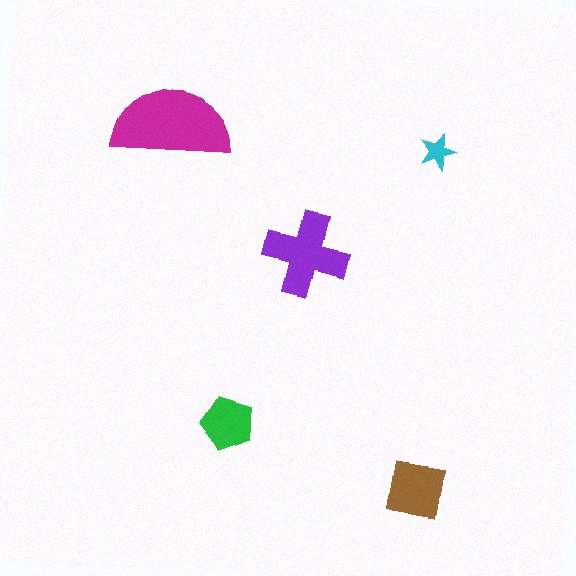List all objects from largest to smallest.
The magenta semicircle, the purple cross, the brown square, the green pentagon, the cyan star.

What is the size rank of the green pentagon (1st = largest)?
4th.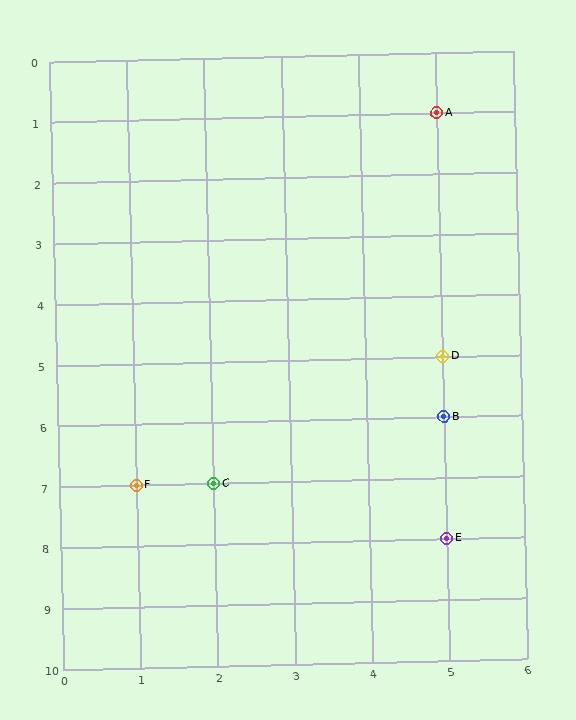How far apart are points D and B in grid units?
Points D and B are 1 row apart.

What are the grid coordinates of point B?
Point B is at grid coordinates (5, 6).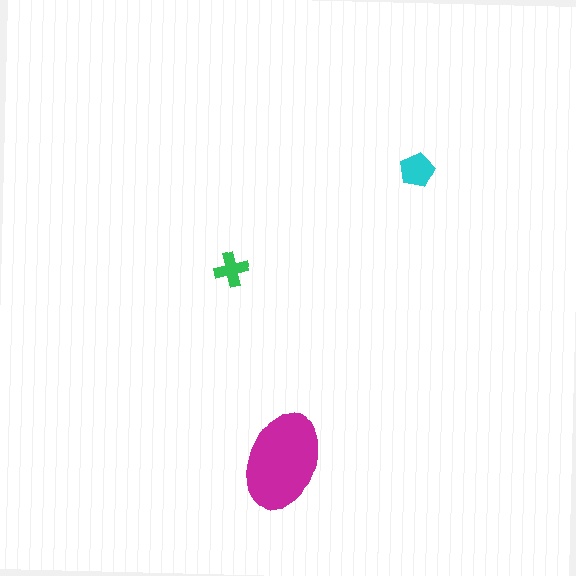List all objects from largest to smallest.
The magenta ellipse, the cyan pentagon, the green cross.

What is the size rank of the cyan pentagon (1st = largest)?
2nd.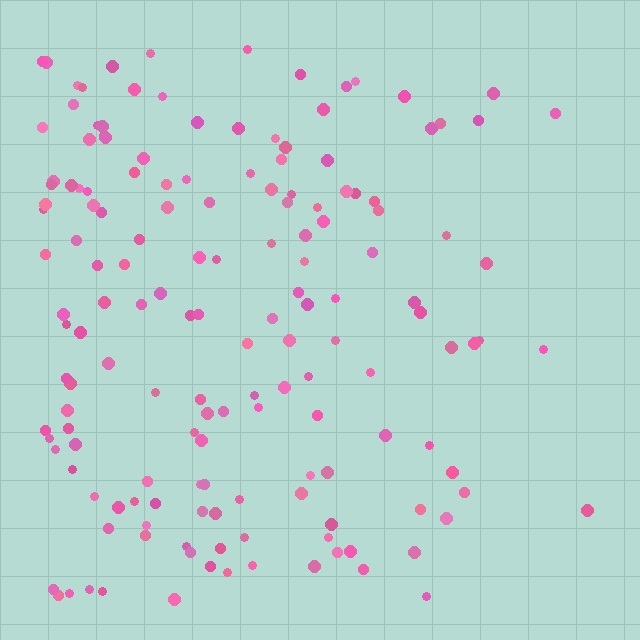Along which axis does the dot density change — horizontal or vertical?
Horizontal.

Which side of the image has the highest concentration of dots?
The left.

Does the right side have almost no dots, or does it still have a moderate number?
Still a moderate number, just noticeably fewer than the left.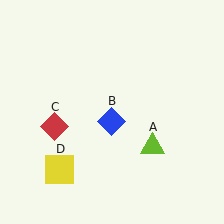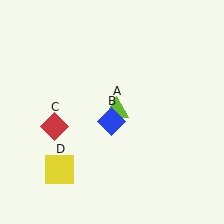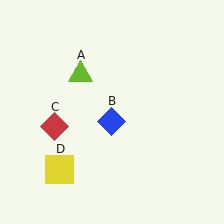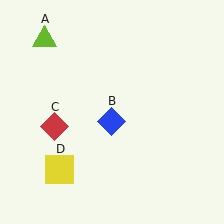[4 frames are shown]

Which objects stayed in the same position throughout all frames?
Blue diamond (object B) and red diamond (object C) and yellow square (object D) remained stationary.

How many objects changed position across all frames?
1 object changed position: lime triangle (object A).